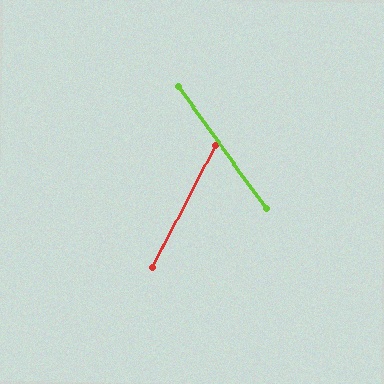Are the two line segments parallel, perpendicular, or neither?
Neither parallel nor perpendicular — they differ by about 63°.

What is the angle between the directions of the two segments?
Approximately 63 degrees.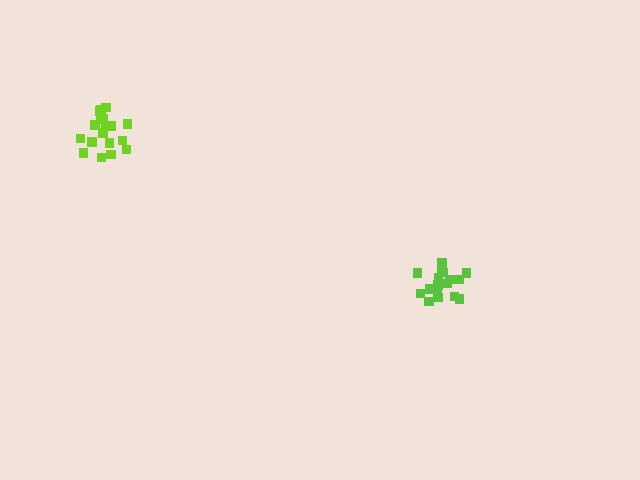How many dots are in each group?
Group 1: 18 dots, Group 2: 19 dots (37 total).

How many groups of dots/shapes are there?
There are 2 groups.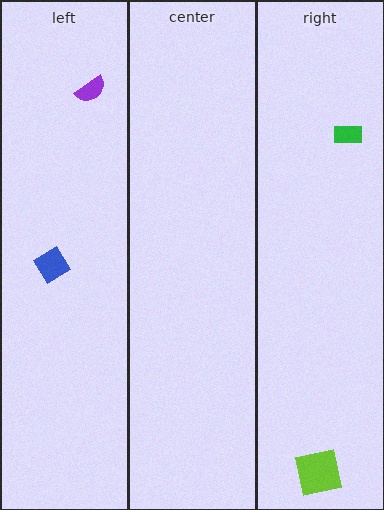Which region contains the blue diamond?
The left region.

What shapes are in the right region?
The green rectangle, the lime square.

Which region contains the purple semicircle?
The left region.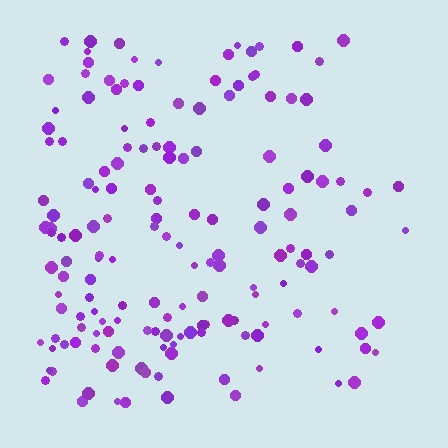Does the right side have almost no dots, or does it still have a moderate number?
Still a moderate number, just noticeably fewer than the left.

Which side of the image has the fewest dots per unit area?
The right.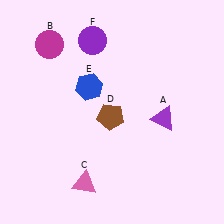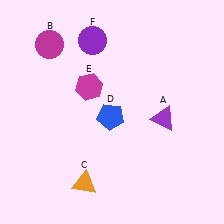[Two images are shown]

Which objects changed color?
C changed from pink to orange. D changed from brown to blue. E changed from blue to magenta.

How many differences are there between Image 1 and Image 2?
There are 3 differences between the two images.